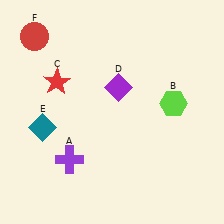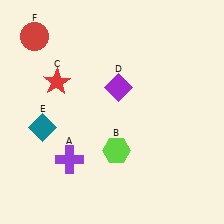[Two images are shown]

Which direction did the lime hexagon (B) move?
The lime hexagon (B) moved left.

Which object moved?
The lime hexagon (B) moved left.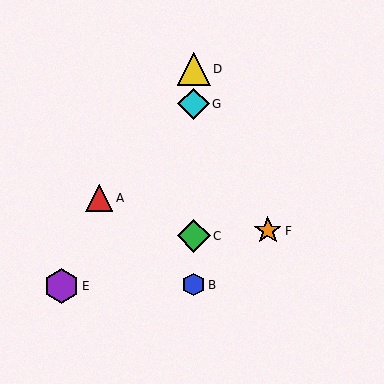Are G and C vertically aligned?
Yes, both are at x≈194.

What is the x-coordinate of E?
Object E is at x≈61.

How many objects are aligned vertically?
4 objects (B, C, D, G) are aligned vertically.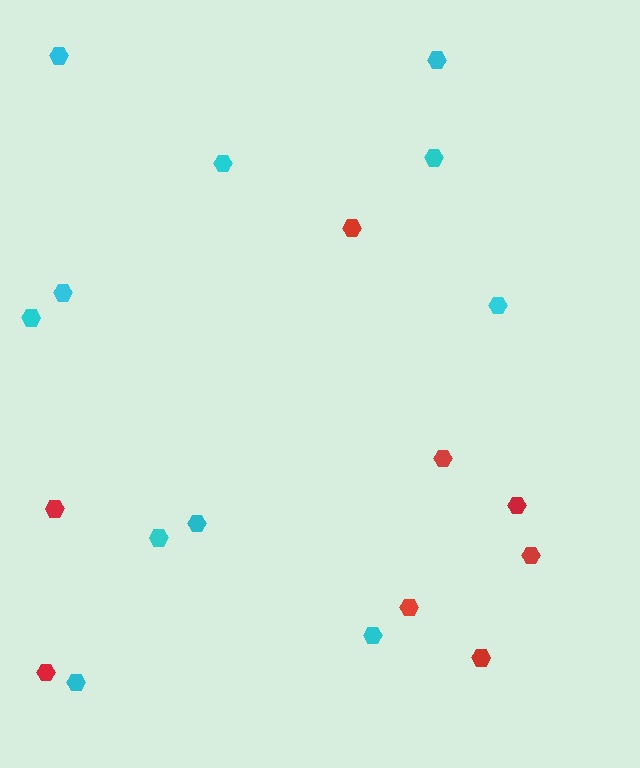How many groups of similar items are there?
There are 2 groups: one group of red hexagons (8) and one group of cyan hexagons (11).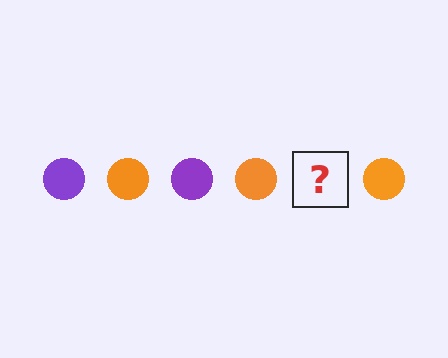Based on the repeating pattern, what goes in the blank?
The blank should be a purple circle.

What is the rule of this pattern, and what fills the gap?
The rule is that the pattern cycles through purple, orange circles. The gap should be filled with a purple circle.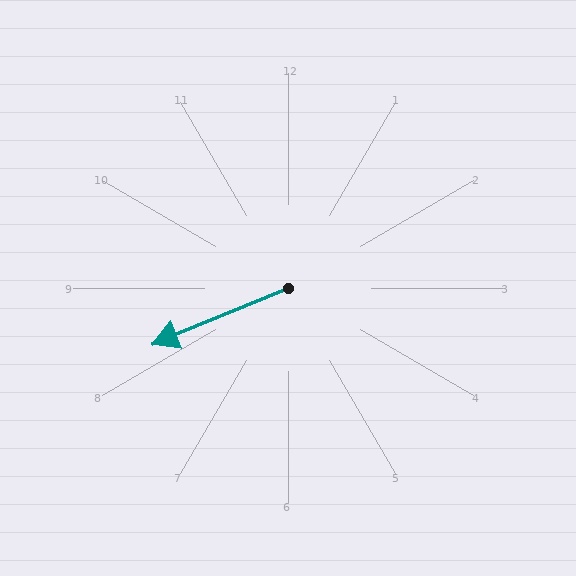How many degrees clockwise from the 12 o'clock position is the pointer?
Approximately 248 degrees.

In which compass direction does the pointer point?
West.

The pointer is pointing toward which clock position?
Roughly 8 o'clock.